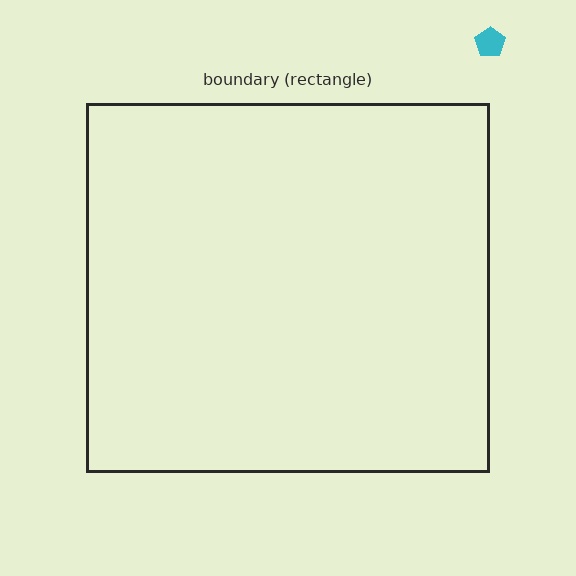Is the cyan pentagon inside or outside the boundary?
Outside.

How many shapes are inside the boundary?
0 inside, 1 outside.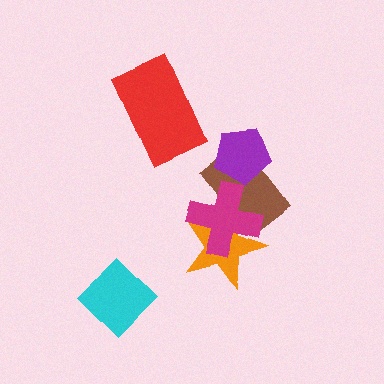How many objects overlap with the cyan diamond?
0 objects overlap with the cyan diamond.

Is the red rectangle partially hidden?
No, no other shape covers it.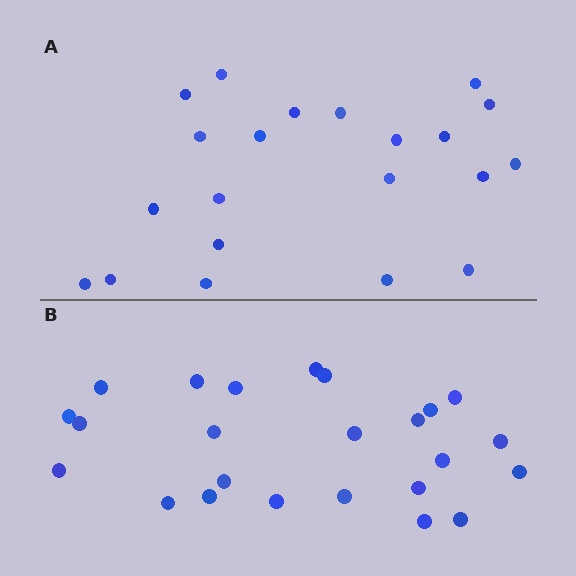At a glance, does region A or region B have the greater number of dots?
Region B (the bottom region) has more dots.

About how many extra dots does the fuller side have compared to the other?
Region B has just a few more — roughly 2 or 3 more dots than region A.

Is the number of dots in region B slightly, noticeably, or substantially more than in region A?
Region B has only slightly more — the two regions are fairly close. The ratio is roughly 1.1 to 1.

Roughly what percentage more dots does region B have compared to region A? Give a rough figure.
About 15% more.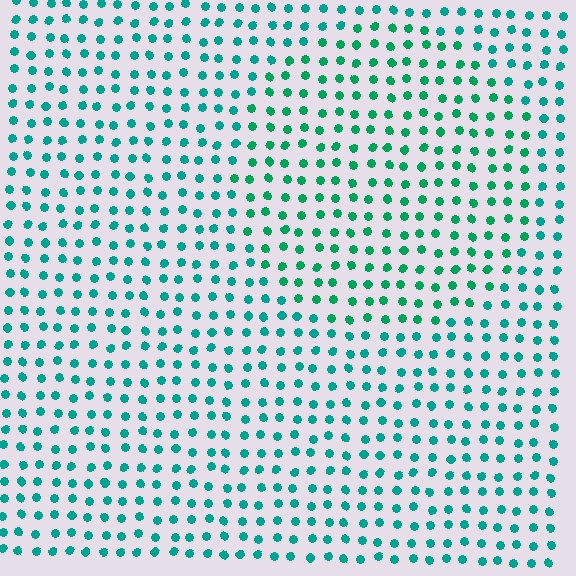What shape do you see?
I see a circle.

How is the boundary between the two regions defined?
The boundary is defined purely by a slight shift in hue (about 21 degrees). Spacing, size, and orientation are identical on both sides.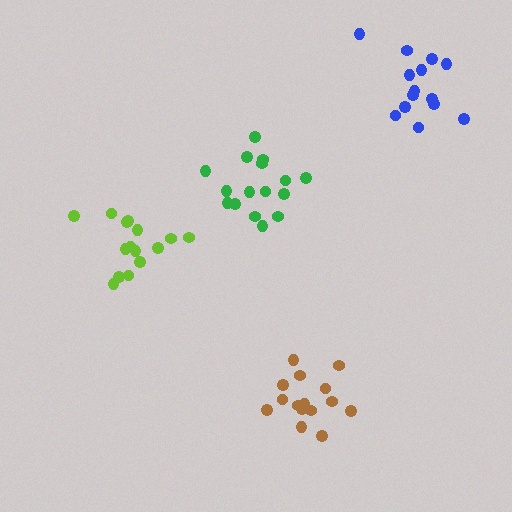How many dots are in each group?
Group 1: 14 dots, Group 2: 16 dots, Group 3: 15 dots, Group 4: 15 dots (60 total).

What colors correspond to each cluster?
The clusters are colored: blue, green, brown, lime.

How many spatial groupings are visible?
There are 4 spatial groupings.